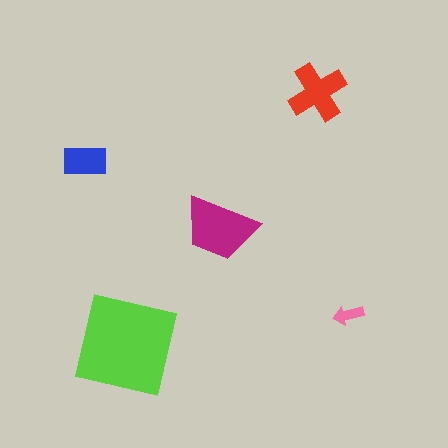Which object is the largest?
The lime square.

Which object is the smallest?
The pink arrow.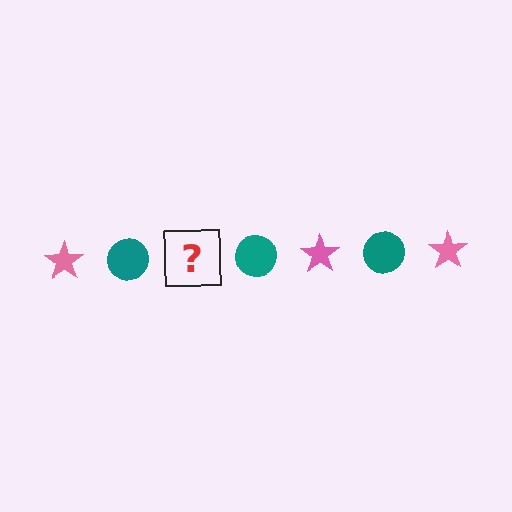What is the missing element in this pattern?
The missing element is a pink star.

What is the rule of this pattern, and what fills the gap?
The rule is that the pattern alternates between pink star and teal circle. The gap should be filled with a pink star.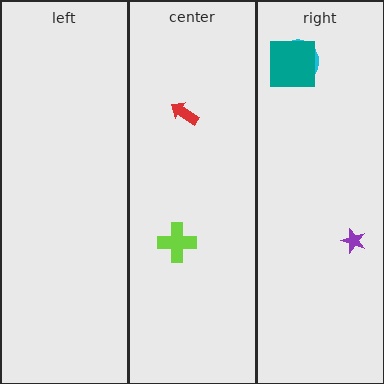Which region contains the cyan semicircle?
The right region.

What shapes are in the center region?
The red arrow, the lime cross.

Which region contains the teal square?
The right region.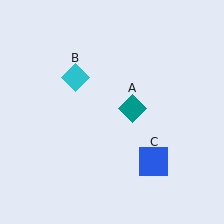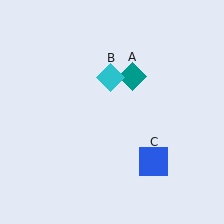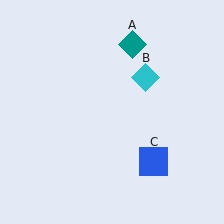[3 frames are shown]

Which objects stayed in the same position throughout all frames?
Blue square (object C) remained stationary.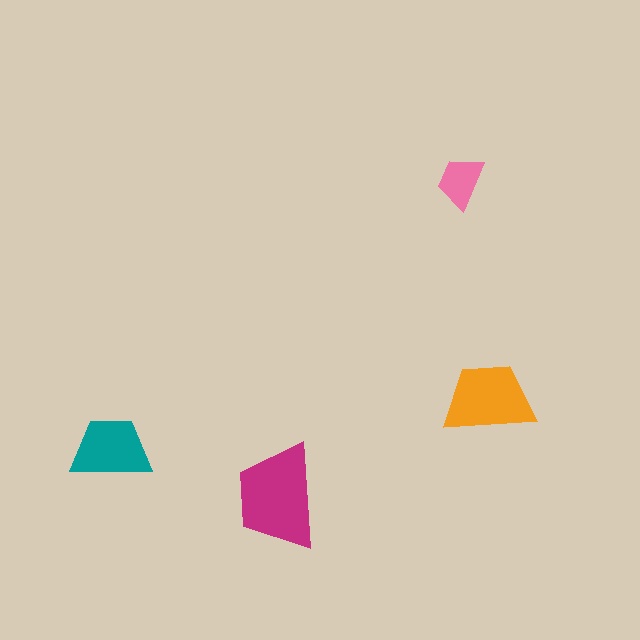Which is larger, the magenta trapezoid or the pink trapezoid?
The magenta one.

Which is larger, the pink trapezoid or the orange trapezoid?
The orange one.